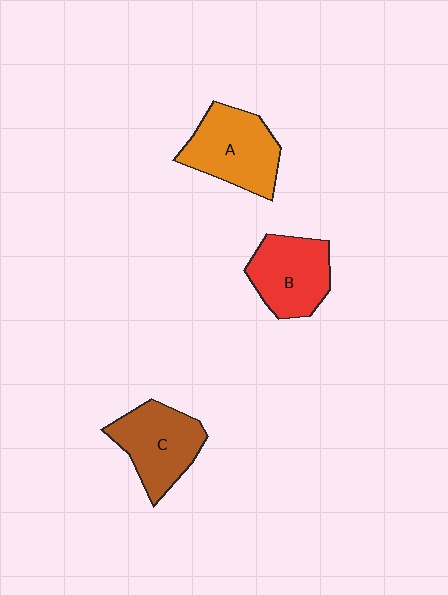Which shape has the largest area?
Shape A (orange).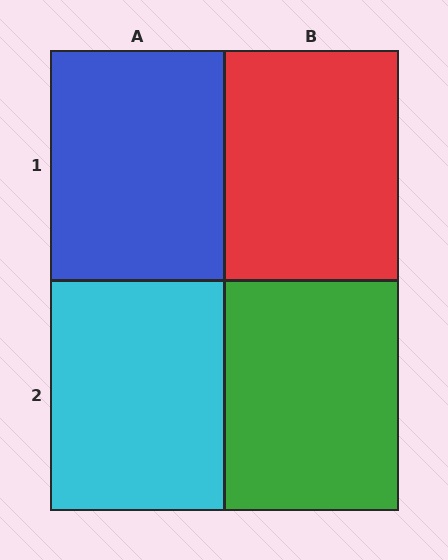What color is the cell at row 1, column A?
Blue.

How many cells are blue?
1 cell is blue.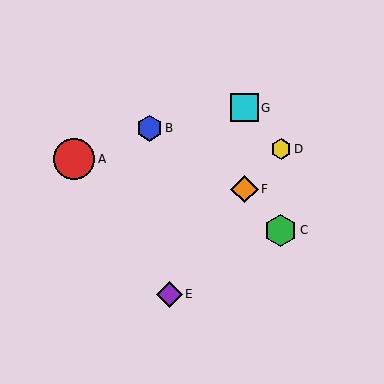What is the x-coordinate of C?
Object C is at x≈281.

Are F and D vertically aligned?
No, F is at x≈244 and D is at x≈281.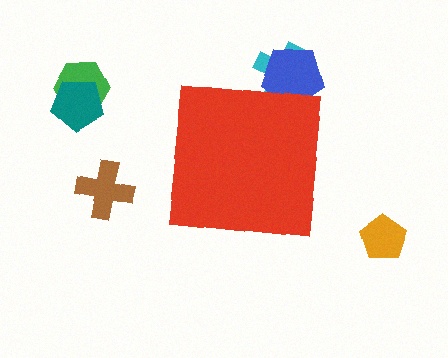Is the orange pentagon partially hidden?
No, the orange pentagon is fully visible.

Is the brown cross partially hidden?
No, the brown cross is fully visible.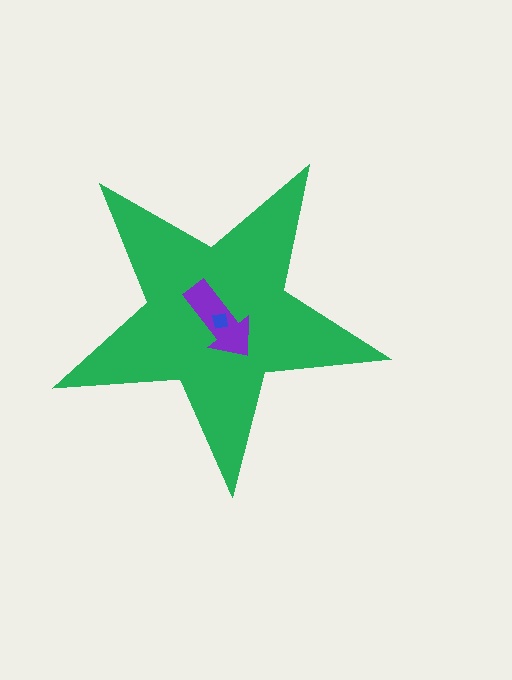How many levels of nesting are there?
3.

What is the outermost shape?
The green star.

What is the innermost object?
The blue square.